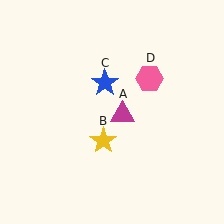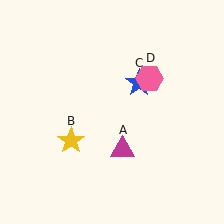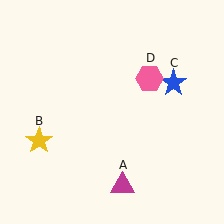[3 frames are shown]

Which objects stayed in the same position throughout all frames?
Pink hexagon (object D) remained stationary.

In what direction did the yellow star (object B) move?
The yellow star (object B) moved left.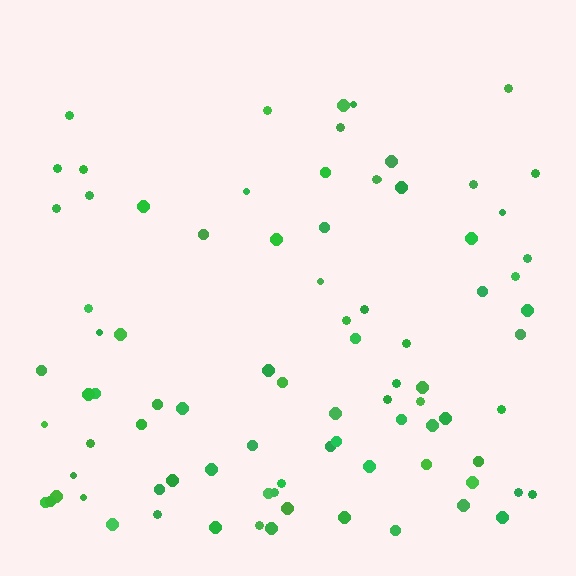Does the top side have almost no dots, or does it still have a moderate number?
Still a moderate number, just noticeably fewer than the bottom.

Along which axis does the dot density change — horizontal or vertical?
Vertical.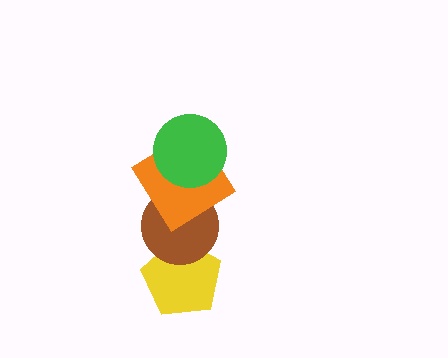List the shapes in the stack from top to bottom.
From top to bottom: the green circle, the orange diamond, the brown circle, the yellow pentagon.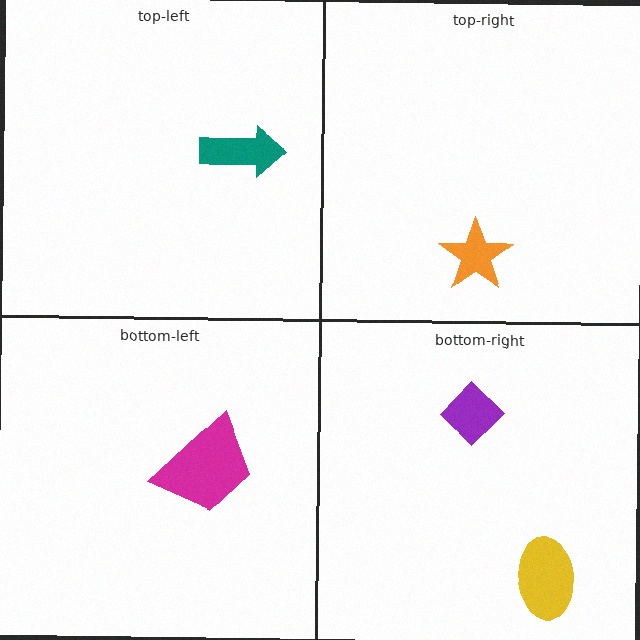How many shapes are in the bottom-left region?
1.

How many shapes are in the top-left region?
1.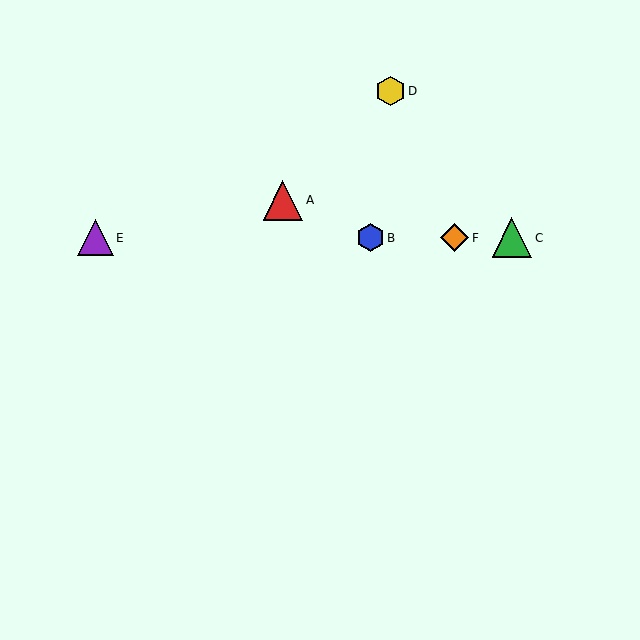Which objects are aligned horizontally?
Objects B, C, E, F are aligned horizontally.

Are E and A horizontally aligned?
No, E is at y≈238 and A is at y≈200.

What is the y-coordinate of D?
Object D is at y≈91.